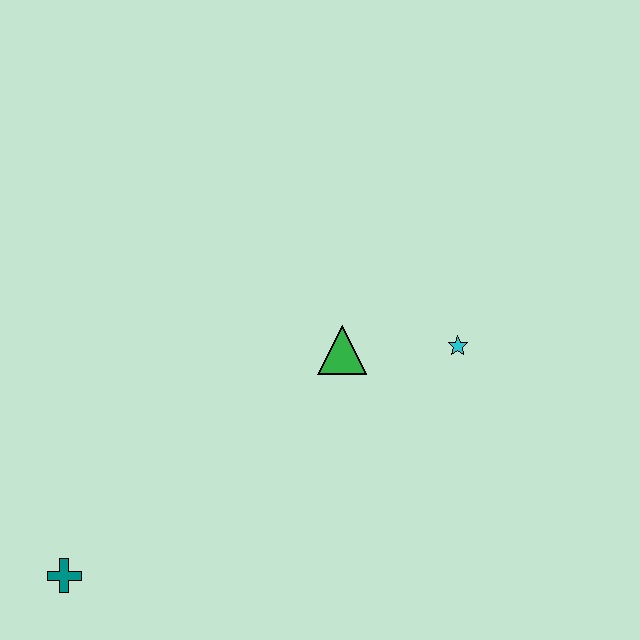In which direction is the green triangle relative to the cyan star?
The green triangle is to the left of the cyan star.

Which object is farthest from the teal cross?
The cyan star is farthest from the teal cross.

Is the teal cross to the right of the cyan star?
No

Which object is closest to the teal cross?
The green triangle is closest to the teal cross.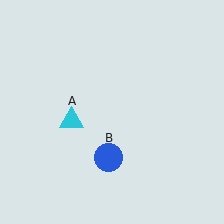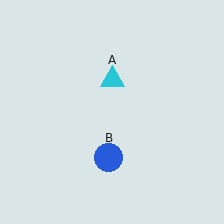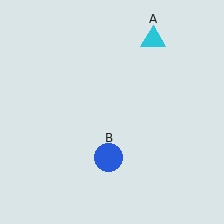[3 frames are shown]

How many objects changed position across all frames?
1 object changed position: cyan triangle (object A).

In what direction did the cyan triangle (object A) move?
The cyan triangle (object A) moved up and to the right.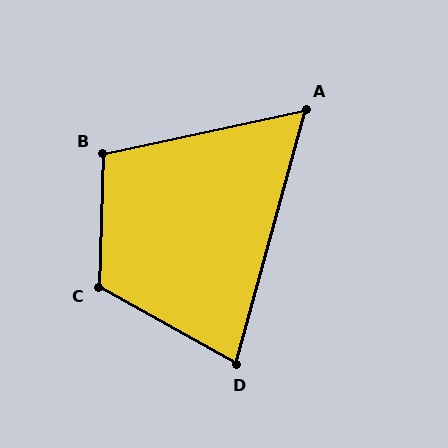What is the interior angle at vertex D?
Approximately 76 degrees (acute).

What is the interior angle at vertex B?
Approximately 104 degrees (obtuse).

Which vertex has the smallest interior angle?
A, at approximately 63 degrees.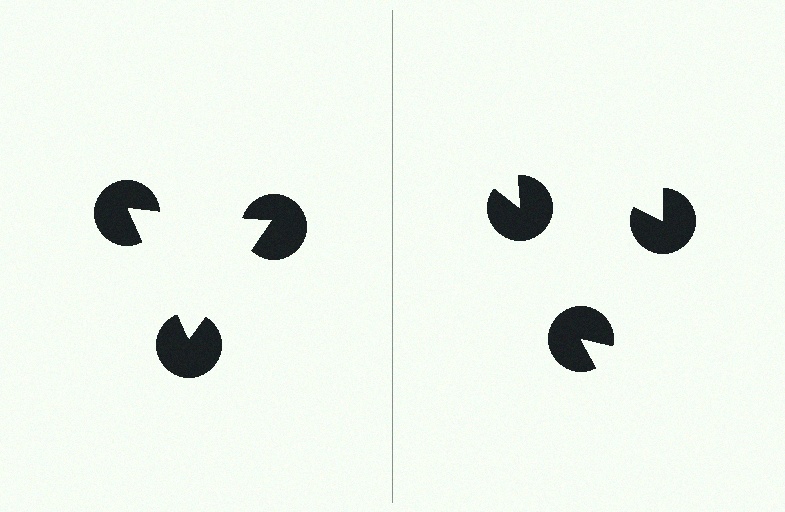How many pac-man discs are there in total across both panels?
6 — 3 on each side.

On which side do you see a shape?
An illusory triangle appears on the left side. On the right side the wedge cuts are rotated, so no coherent shape forms.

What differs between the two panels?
The pac-man discs are positioned identically on both sides; only the wedge orientations differ. On the left they align to a triangle; on the right they are misaligned.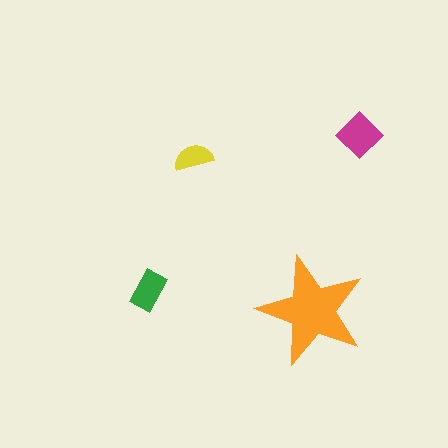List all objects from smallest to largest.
The yellow semicircle, the green rectangle, the magenta diamond, the orange star.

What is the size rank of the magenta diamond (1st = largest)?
2nd.